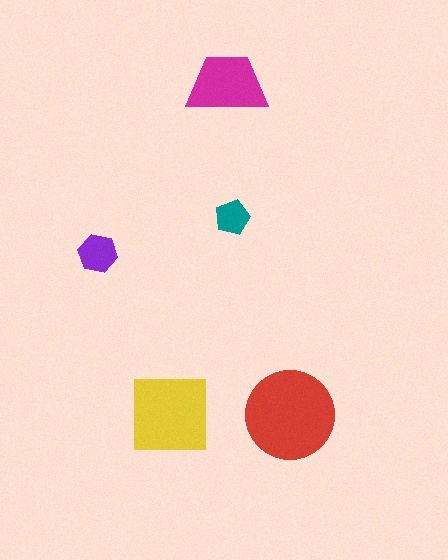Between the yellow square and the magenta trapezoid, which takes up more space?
The yellow square.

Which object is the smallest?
The teal pentagon.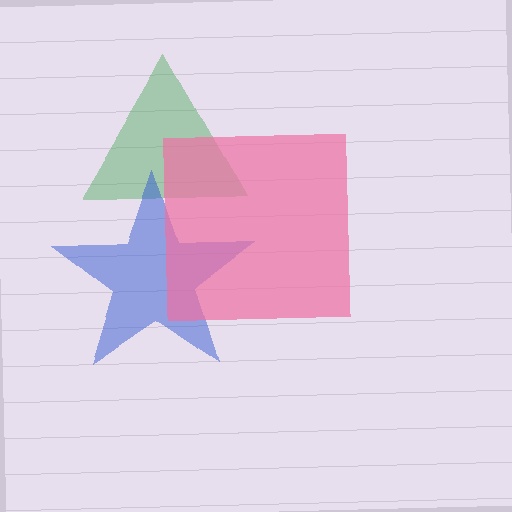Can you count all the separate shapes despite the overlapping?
Yes, there are 3 separate shapes.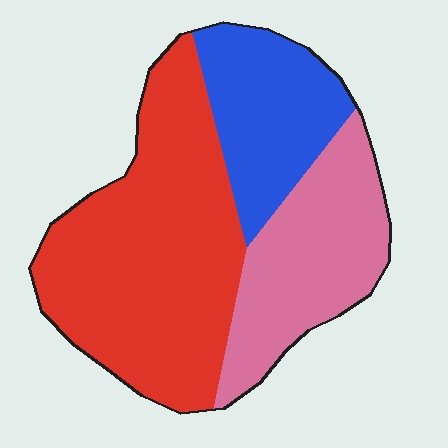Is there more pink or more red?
Red.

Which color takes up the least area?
Blue, at roughly 20%.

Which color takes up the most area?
Red, at roughly 50%.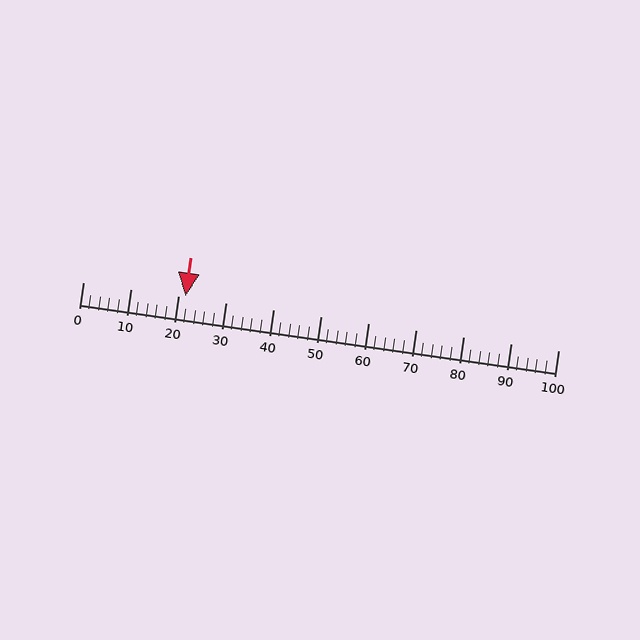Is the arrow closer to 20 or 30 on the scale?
The arrow is closer to 20.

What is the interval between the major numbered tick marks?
The major tick marks are spaced 10 units apart.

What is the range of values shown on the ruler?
The ruler shows values from 0 to 100.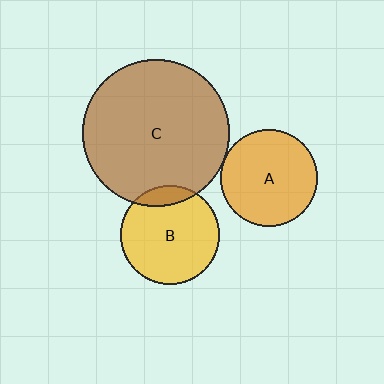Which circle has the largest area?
Circle C (brown).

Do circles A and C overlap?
Yes.